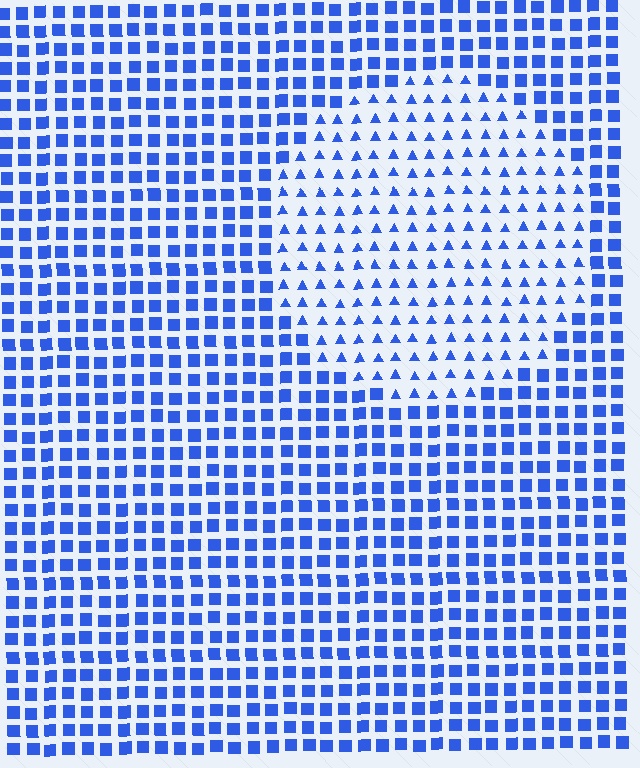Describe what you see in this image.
The image is filled with small blue elements arranged in a uniform grid. A circle-shaped region contains triangles, while the surrounding area contains squares. The boundary is defined purely by the change in element shape.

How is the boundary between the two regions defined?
The boundary is defined by a change in element shape: triangles inside vs. squares outside. All elements share the same color and spacing.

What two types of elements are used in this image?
The image uses triangles inside the circle region and squares outside it.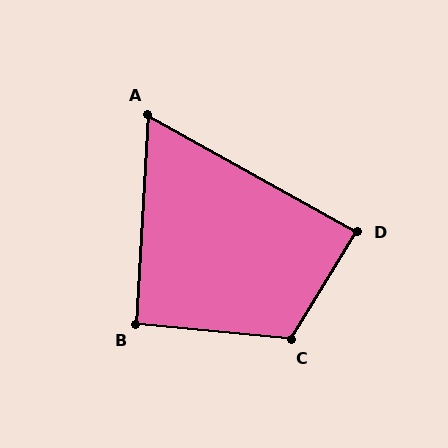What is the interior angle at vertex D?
Approximately 88 degrees (approximately right).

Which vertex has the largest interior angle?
C, at approximately 116 degrees.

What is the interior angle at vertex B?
Approximately 92 degrees (approximately right).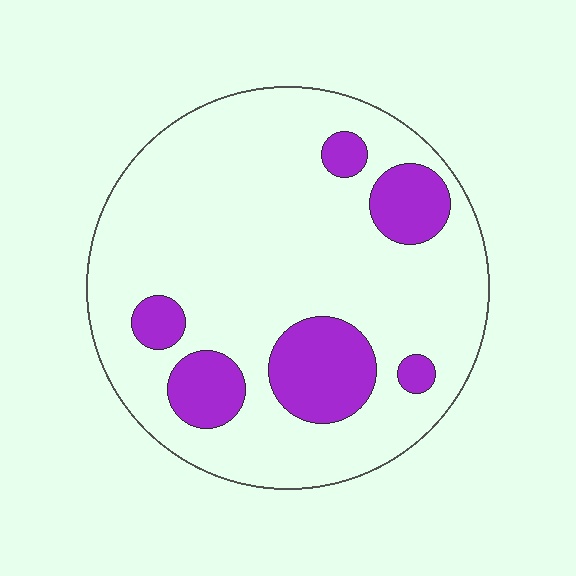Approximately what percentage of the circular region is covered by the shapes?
Approximately 20%.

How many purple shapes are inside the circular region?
6.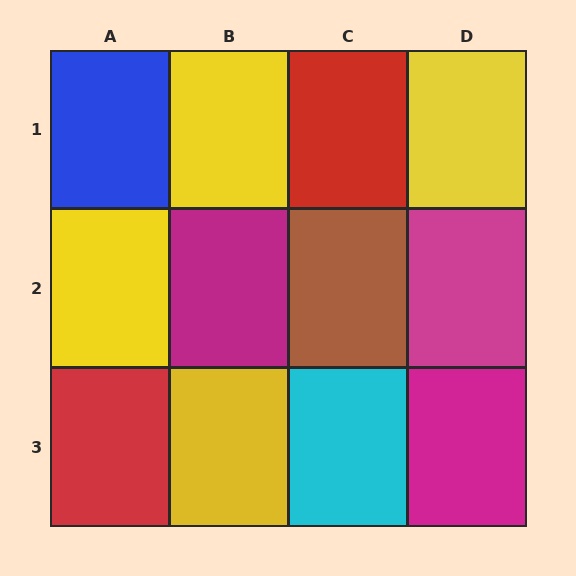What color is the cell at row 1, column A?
Blue.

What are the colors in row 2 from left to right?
Yellow, magenta, brown, magenta.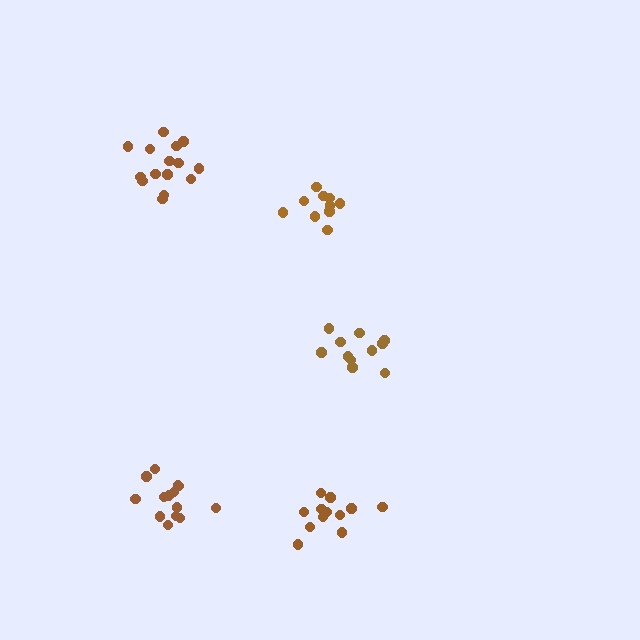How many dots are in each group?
Group 1: 11 dots, Group 2: 15 dots, Group 3: 14 dots, Group 4: 10 dots, Group 5: 12 dots (62 total).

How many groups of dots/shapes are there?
There are 5 groups.